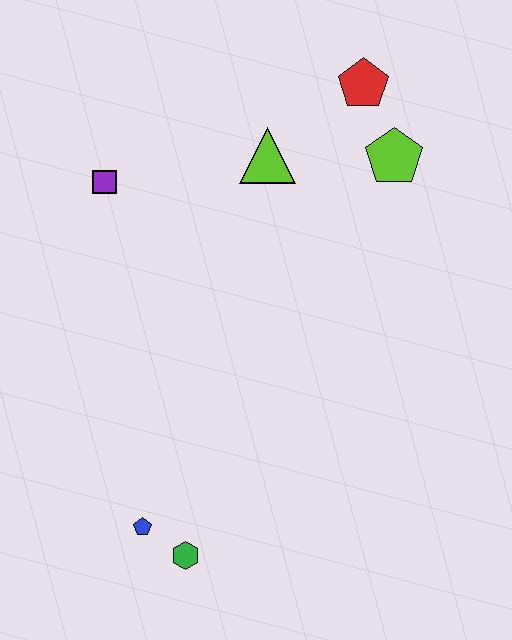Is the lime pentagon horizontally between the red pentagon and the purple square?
No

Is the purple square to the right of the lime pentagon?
No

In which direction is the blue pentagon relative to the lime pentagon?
The blue pentagon is below the lime pentagon.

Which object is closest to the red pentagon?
The lime pentagon is closest to the red pentagon.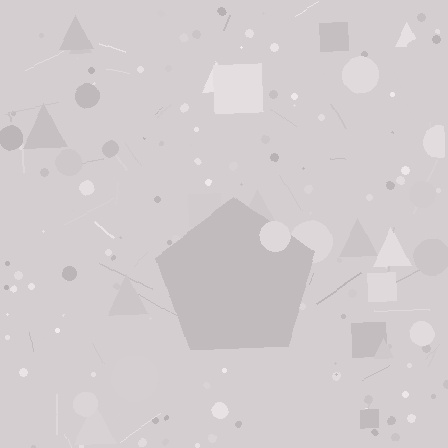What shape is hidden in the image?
A pentagon is hidden in the image.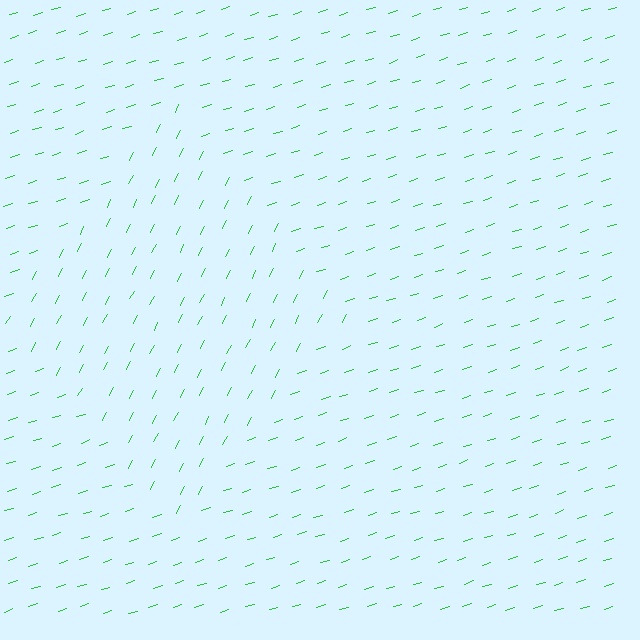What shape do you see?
I see a diamond.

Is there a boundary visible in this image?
Yes, there is a texture boundary formed by a change in line orientation.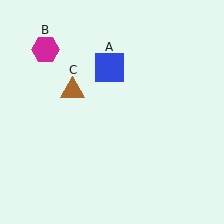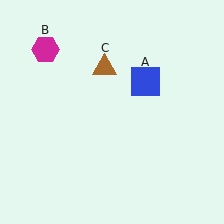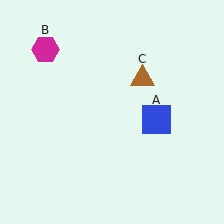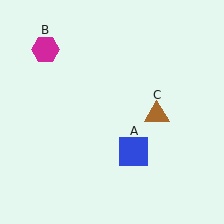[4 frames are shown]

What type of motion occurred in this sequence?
The blue square (object A), brown triangle (object C) rotated clockwise around the center of the scene.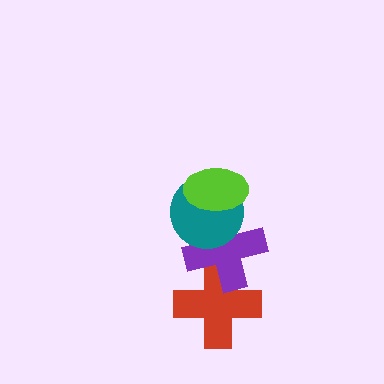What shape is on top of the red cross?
The purple cross is on top of the red cross.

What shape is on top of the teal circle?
The lime ellipse is on top of the teal circle.